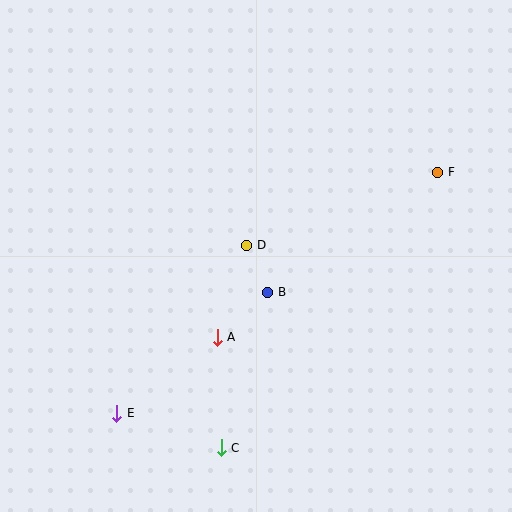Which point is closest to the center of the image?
Point D at (247, 245) is closest to the center.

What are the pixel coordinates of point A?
Point A is at (217, 337).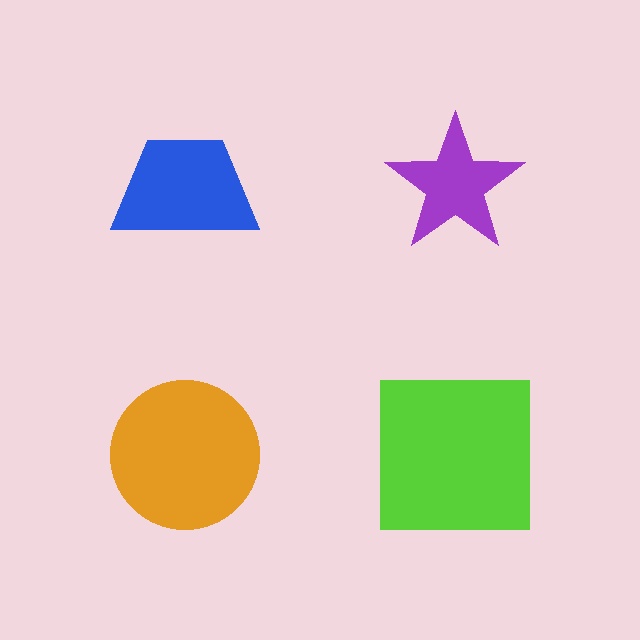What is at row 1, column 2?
A purple star.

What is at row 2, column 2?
A lime square.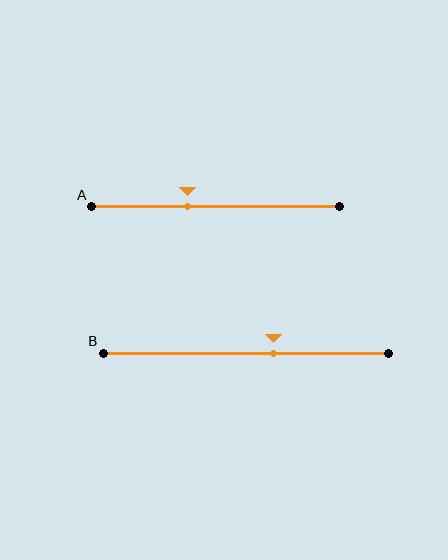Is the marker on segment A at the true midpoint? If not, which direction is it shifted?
No, the marker on segment A is shifted to the left by about 11% of the segment length.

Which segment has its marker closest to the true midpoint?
Segment B has its marker closest to the true midpoint.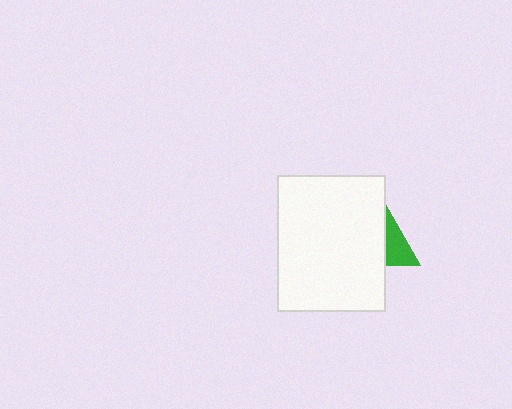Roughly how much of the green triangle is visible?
A small part of it is visible (roughly 31%).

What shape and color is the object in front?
The object in front is a white rectangle.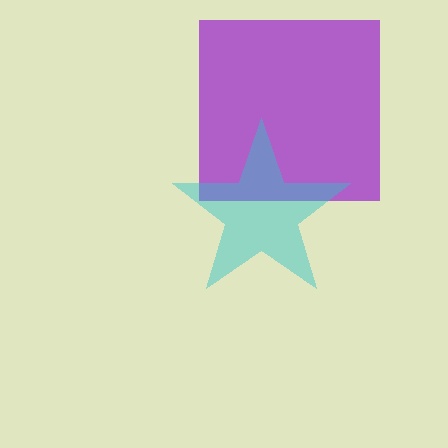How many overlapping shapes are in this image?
There are 2 overlapping shapes in the image.